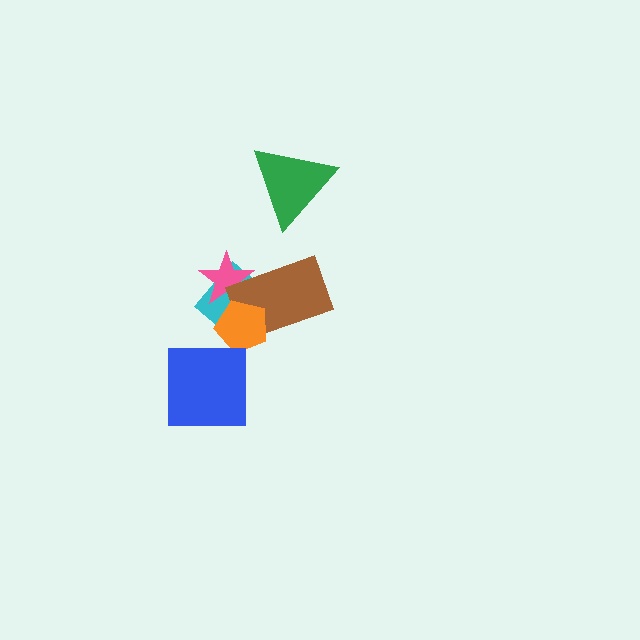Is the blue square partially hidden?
No, no other shape covers it.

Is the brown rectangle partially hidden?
Yes, it is partially covered by another shape.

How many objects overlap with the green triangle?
0 objects overlap with the green triangle.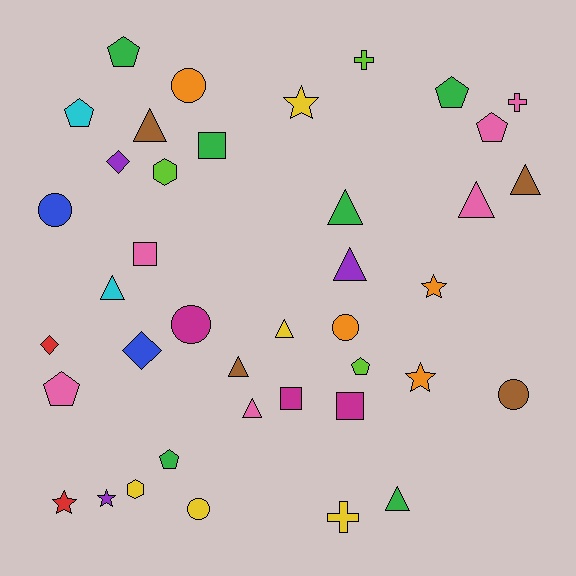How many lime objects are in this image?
There are 3 lime objects.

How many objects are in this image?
There are 40 objects.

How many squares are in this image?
There are 4 squares.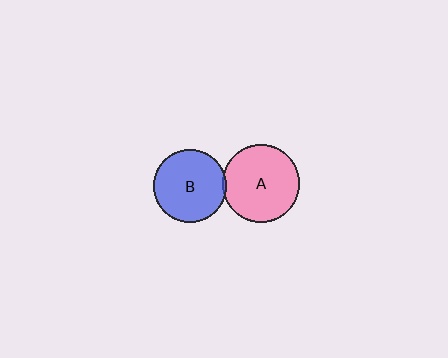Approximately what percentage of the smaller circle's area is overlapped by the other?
Approximately 5%.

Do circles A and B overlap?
Yes.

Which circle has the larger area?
Circle A (pink).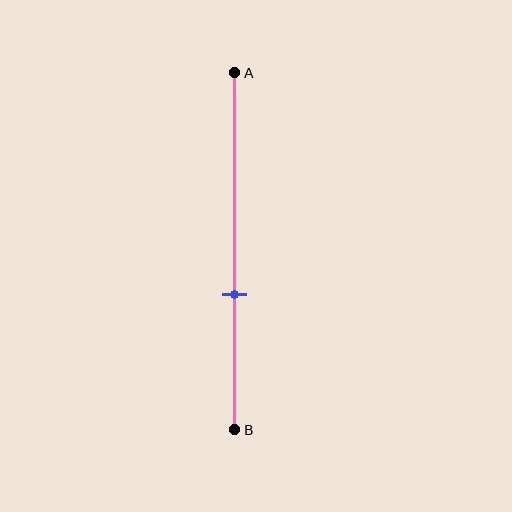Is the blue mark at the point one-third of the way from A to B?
No, the mark is at about 60% from A, not at the 33% one-third point.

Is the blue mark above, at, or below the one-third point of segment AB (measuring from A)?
The blue mark is below the one-third point of segment AB.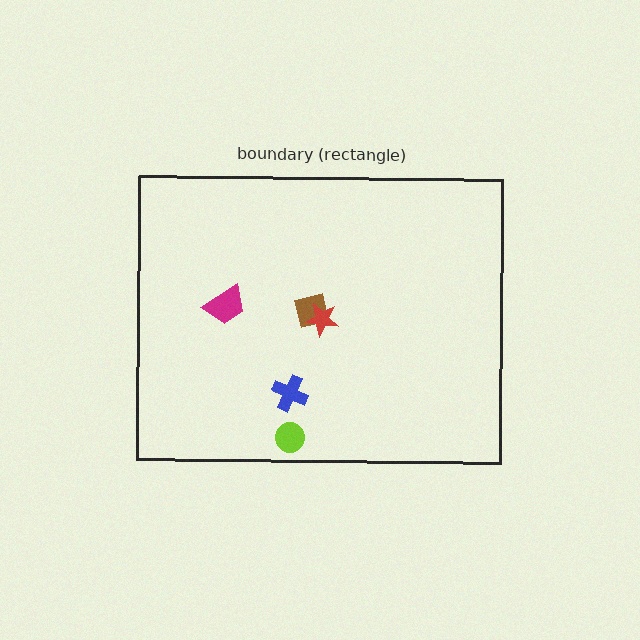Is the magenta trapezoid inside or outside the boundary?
Inside.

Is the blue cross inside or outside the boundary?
Inside.